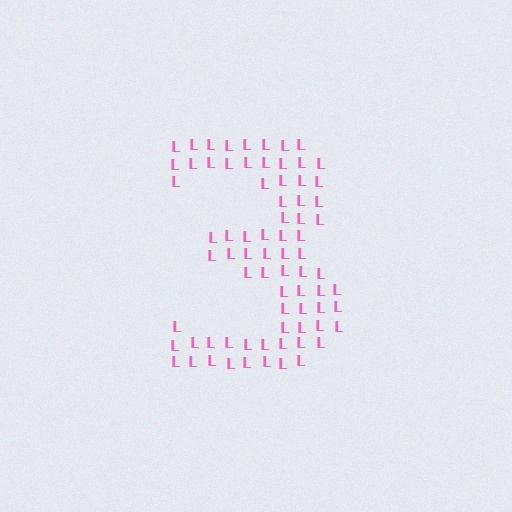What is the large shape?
The large shape is the digit 3.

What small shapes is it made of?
It is made of small letter L's.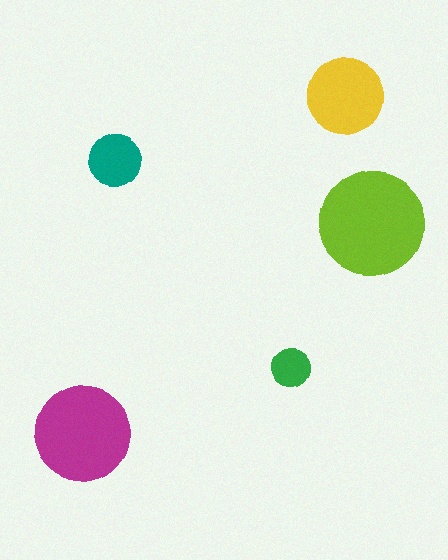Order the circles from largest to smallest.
the lime one, the magenta one, the yellow one, the teal one, the green one.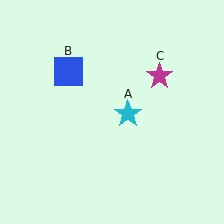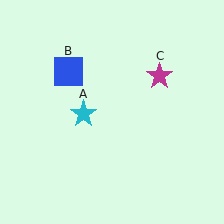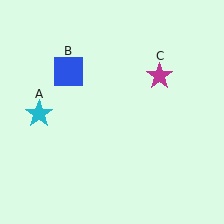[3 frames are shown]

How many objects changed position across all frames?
1 object changed position: cyan star (object A).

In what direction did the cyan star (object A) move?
The cyan star (object A) moved left.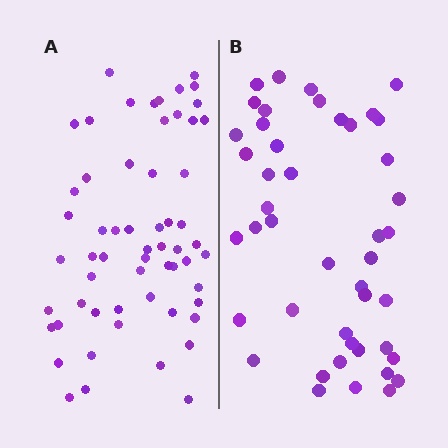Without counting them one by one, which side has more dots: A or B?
Region A (the left region) has more dots.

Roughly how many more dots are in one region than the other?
Region A has approximately 15 more dots than region B.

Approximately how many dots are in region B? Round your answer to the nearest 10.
About 40 dots. (The exact count is 45, which rounds to 40.)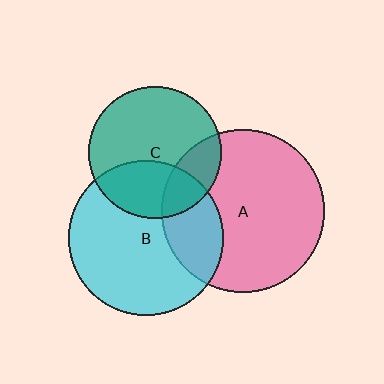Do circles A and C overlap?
Yes.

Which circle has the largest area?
Circle A (pink).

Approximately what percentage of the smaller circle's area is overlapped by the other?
Approximately 20%.